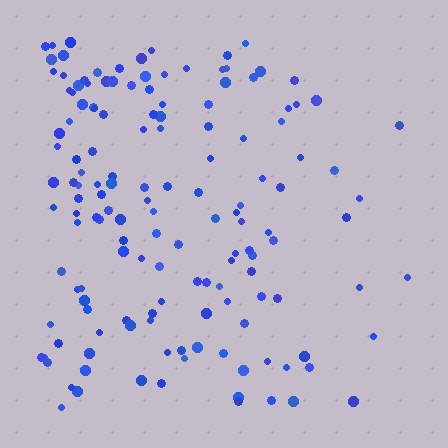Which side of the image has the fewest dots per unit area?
The right.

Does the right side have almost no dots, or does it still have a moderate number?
Still a moderate number, just noticeably fewer than the left.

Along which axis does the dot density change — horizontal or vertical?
Horizontal.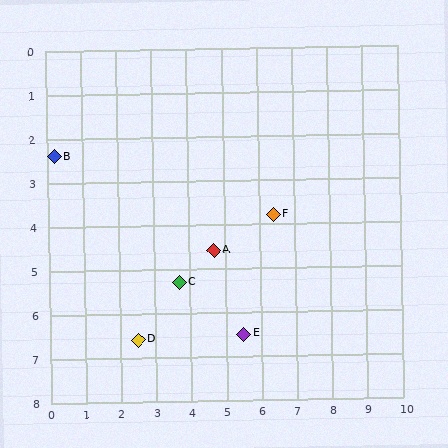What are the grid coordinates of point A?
Point A is at approximately (4.7, 4.6).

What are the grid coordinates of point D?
Point D is at approximately (2.5, 6.6).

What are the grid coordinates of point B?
Point B is at approximately (0.2, 2.4).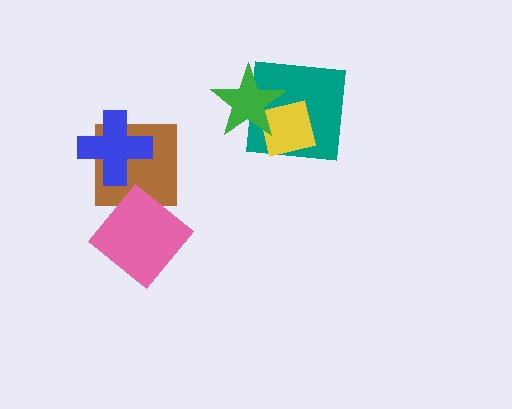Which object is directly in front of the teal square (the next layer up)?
The yellow square is directly in front of the teal square.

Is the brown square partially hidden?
Yes, it is partially covered by another shape.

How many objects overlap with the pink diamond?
0 objects overlap with the pink diamond.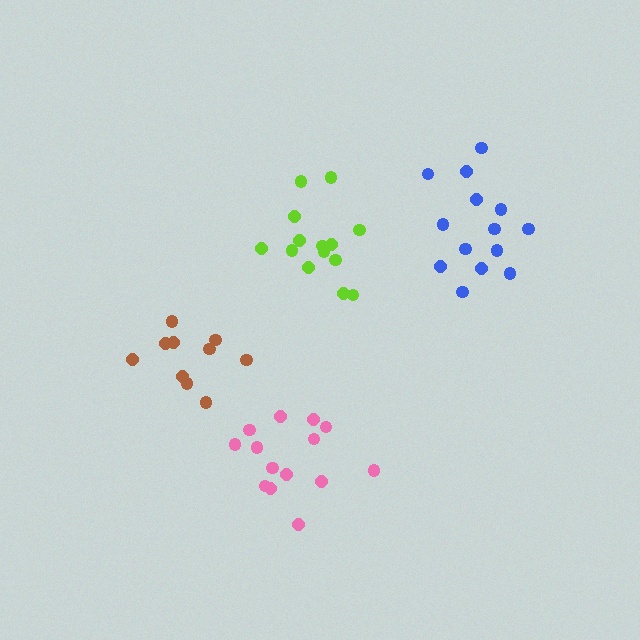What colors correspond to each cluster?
The clusters are colored: lime, blue, brown, pink.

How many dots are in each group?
Group 1: 14 dots, Group 2: 14 dots, Group 3: 10 dots, Group 4: 14 dots (52 total).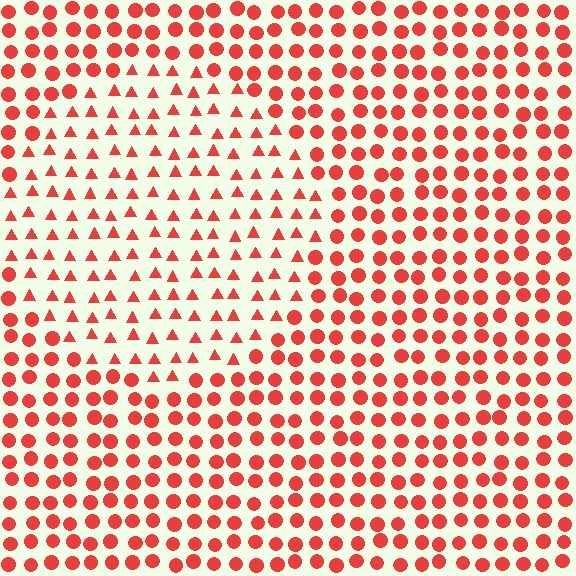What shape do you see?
I see a circle.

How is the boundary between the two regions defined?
The boundary is defined by a change in element shape: triangles inside vs. circles outside. All elements share the same color and spacing.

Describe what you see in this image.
The image is filled with small red elements arranged in a uniform grid. A circle-shaped region contains triangles, while the surrounding area contains circles. The boundary is defined purely by the change in element shape.